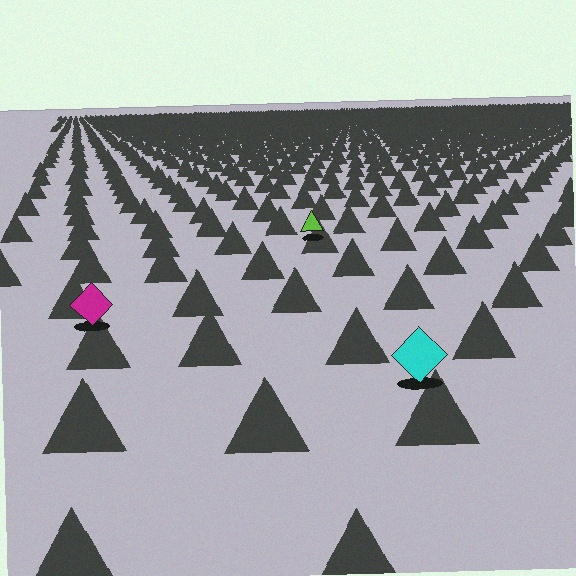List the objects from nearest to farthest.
From nearest to farthest: the cyan diamond, the magenta diamond, the lime triangle.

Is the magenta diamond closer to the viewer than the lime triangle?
Yes. The magenta diamond is closer — you can tell from the texture gradient: the ground texture is coarser near it.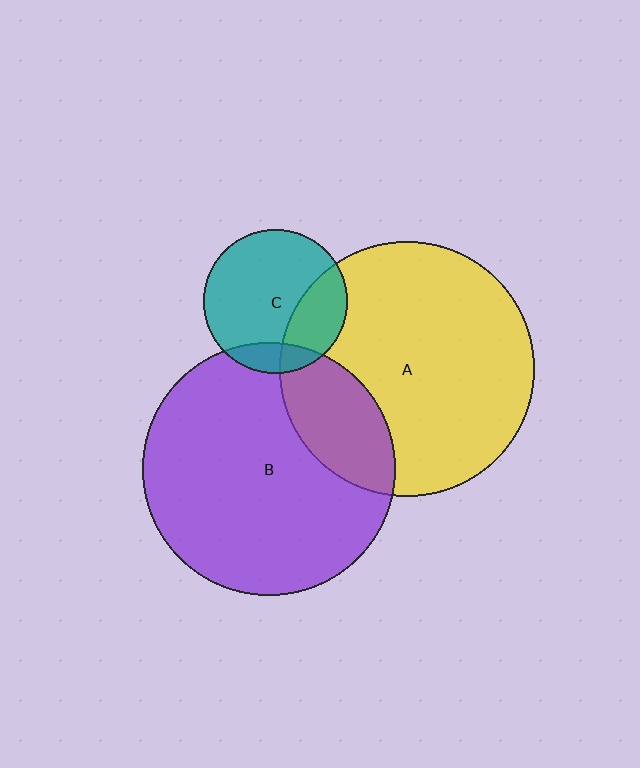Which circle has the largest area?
Circle A (yellow).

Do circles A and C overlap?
Yes.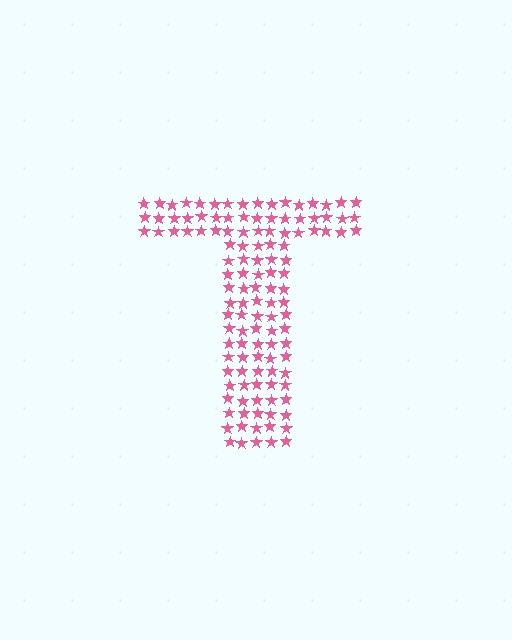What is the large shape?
The large shape is the letter T.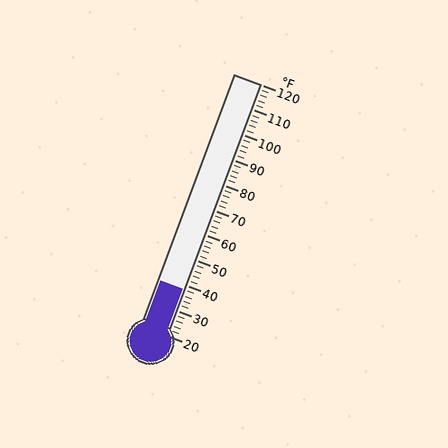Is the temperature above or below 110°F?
The temperature is below 110°F.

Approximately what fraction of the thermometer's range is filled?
The thermometer is filled to approximately 20% of its range.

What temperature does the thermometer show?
The thermometer shows approximately 38°F.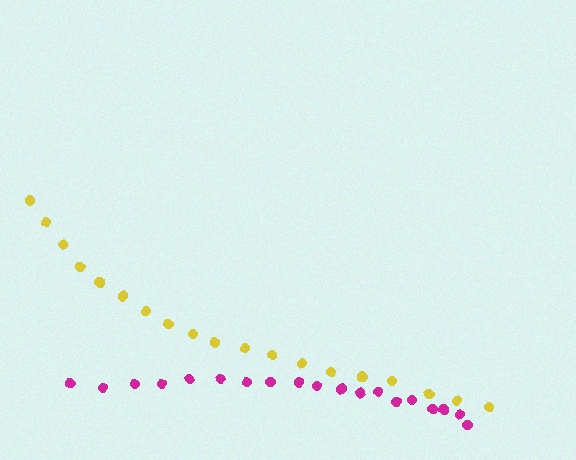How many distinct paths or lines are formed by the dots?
There are 2 distinct paths.